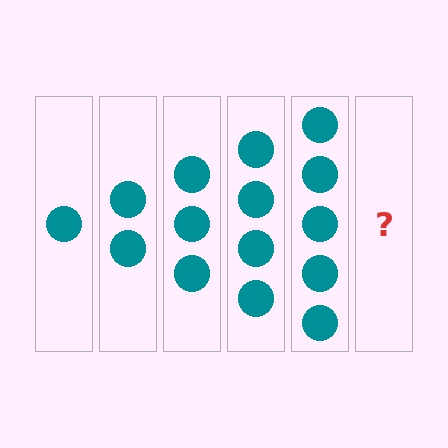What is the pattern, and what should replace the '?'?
The pattern is that each step adds one more circle. The '?' should be 6 circles.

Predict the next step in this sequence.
The next step is 6 circles.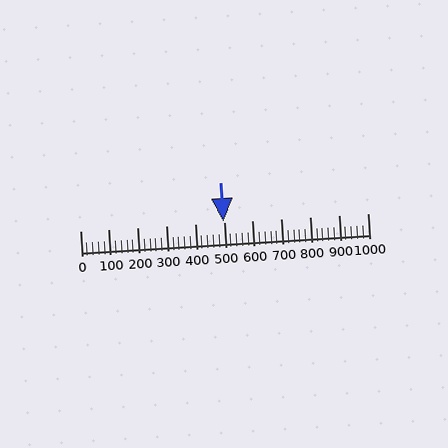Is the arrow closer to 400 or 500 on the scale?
The arrow is closer to 500.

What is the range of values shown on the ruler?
The ruler shows values from 0 to 1000.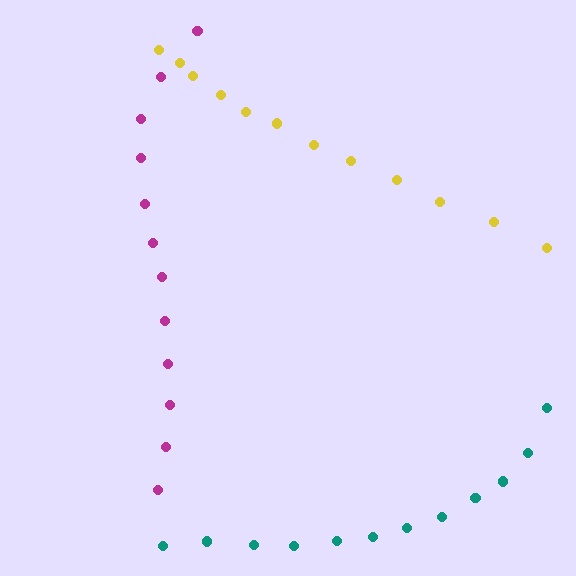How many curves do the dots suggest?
There are 3 distinct paths.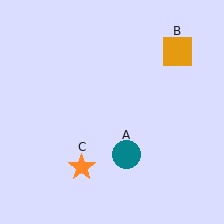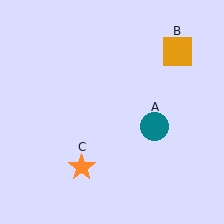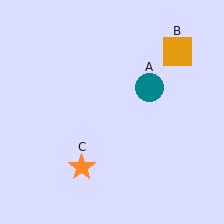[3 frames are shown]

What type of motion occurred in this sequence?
The teal circle (object A) rotated counterclockwise around the center of the scene.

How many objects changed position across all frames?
1 object changed position: teal circle (object A).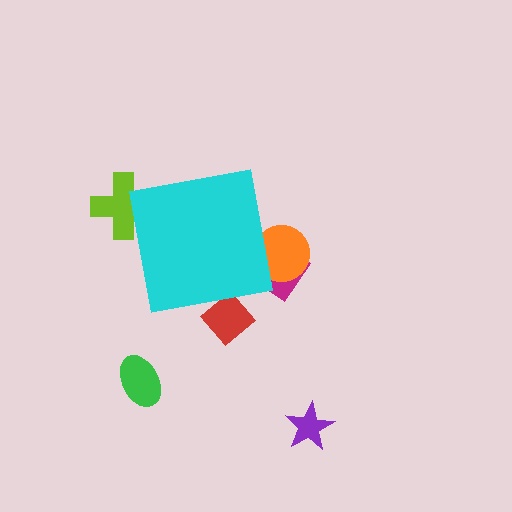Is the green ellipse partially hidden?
No, the green ellipse is fully visible.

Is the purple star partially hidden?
No, the purple star is fully visible.